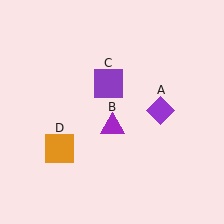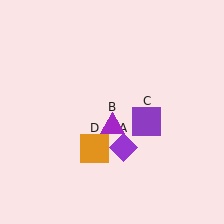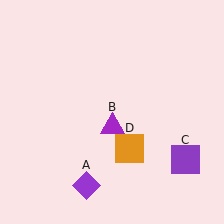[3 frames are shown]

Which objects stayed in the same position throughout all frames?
Purple triangle (object B) remained stationary.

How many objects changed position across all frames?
3 objects changed position: purple diamond (object A), purple square (object C), orange square (object D).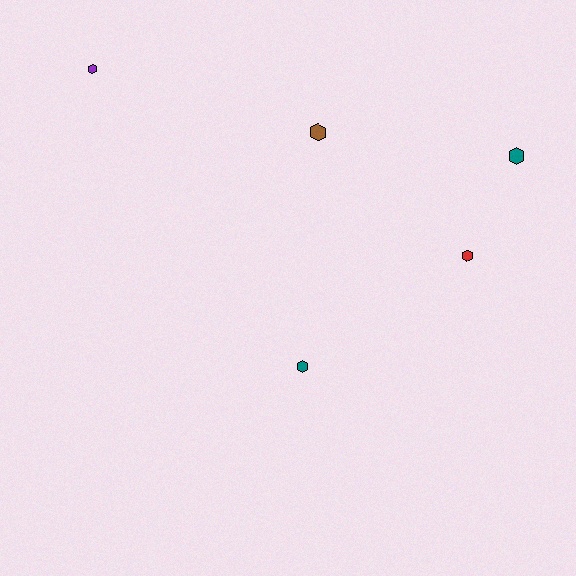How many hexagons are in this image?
There are 5 hexagons.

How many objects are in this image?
There are 5 objects.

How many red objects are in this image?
There is 1 red object.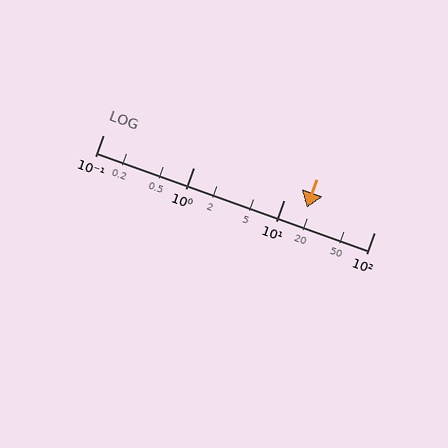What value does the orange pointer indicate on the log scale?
The pointer indicates approximately 18.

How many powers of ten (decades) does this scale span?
The scale spans 3 decades, from 0.1 to 100.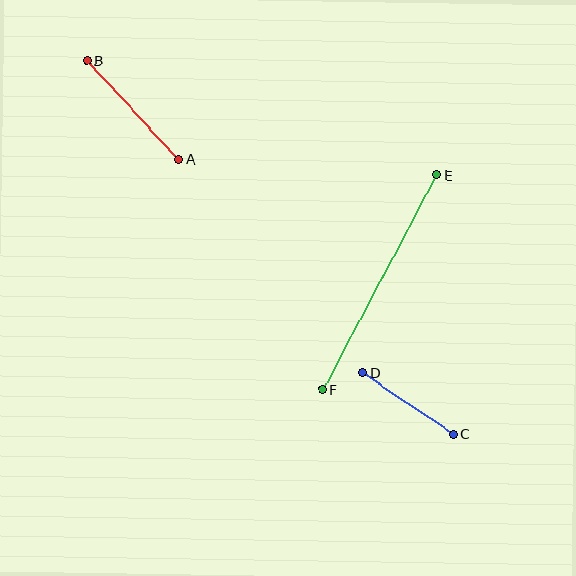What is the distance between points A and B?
The distance is approximately 135 pixels.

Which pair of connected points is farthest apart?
Points E and F are farthest apart.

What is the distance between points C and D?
The distance is approximately 109 pixels.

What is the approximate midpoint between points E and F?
The midpoint is at approximately (380, 282) pixels.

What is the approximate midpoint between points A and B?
The midpoint is at approximately (133, 110) pixels.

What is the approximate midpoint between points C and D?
The midpoint is at approximately (408, 403) pixels.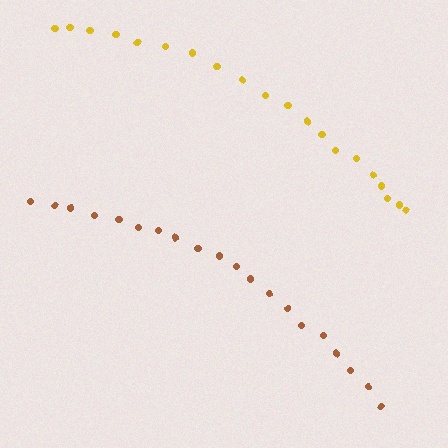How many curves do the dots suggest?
There are 2 distinct paths.